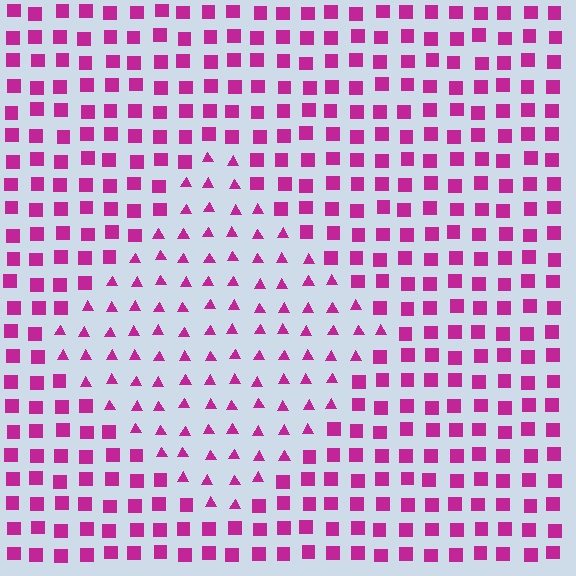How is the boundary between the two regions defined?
The boundary is defined by a change in element shape: triangles inside vs. squares outside. All elements share the same color and spacing.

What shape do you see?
I see a diamond.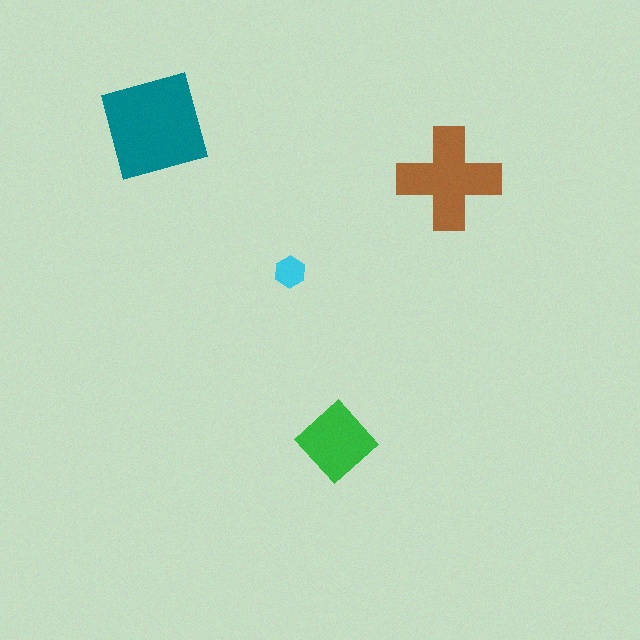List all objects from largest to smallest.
The teal square, the brown cross, the green diamond, the cyan hexagon.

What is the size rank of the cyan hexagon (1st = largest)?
4th.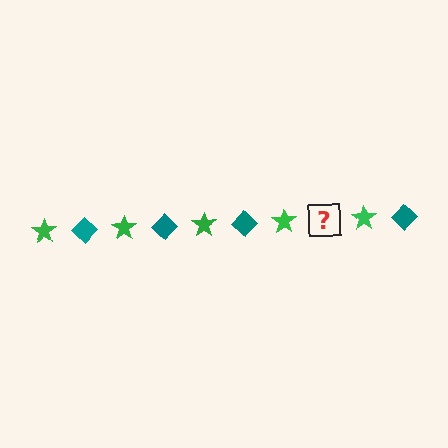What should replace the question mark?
The question mark should be replaced with a teal diamond.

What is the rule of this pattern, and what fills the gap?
The rule is that the pattern alternates between green star and teal diamond. The gap should be filled with a teal diamond.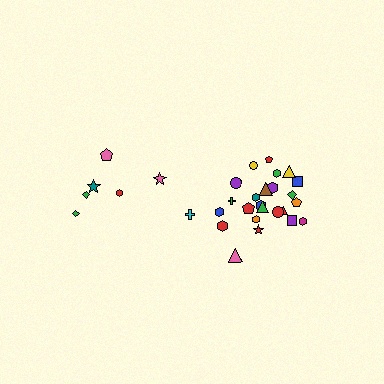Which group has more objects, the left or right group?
The right group.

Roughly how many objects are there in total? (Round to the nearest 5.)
Roughly 30 objects in total.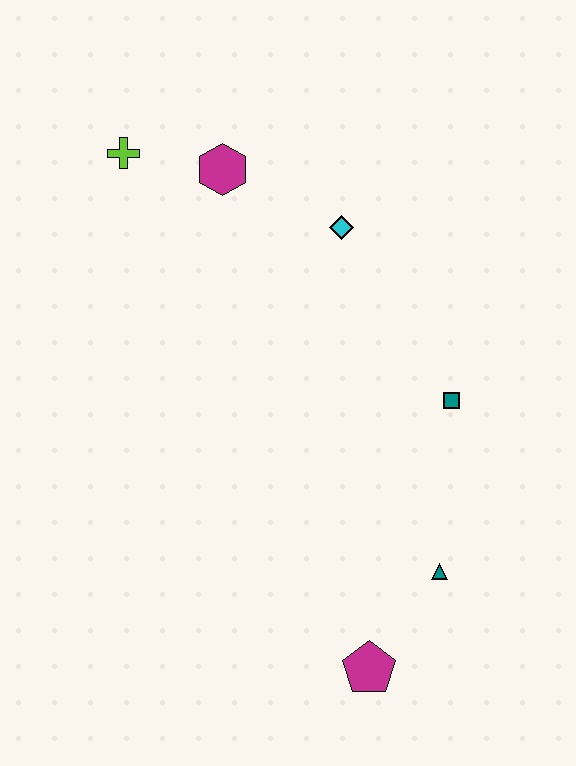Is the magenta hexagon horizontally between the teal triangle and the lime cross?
Yes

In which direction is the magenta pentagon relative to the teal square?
The magenta pentagon is below the teal square.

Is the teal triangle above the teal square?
No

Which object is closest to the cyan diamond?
The magenta hexagon is closest to the cyan diamond.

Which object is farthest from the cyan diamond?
The magenta pentagon is farthest from the cyan diamond.